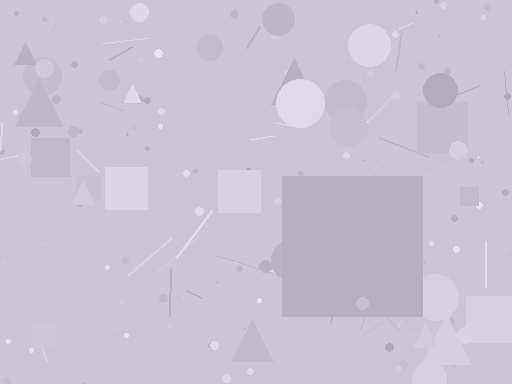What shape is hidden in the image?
A square is hidden in the image.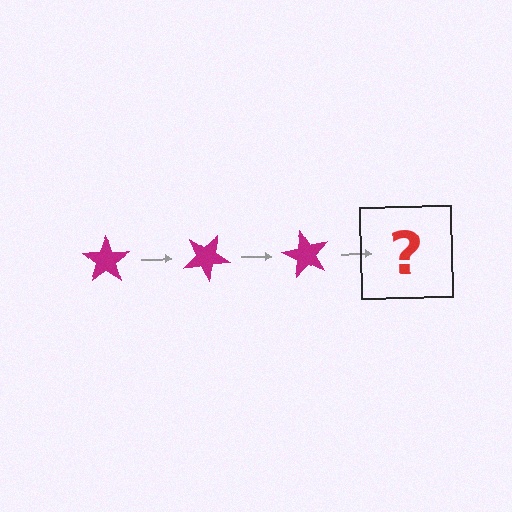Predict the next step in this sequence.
The next step is a magenta star rotated 90 degrees.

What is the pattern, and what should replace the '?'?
The pattern is that the star rotates 30 degrees each step. The '?' should be a magenta star rotated 90 degrees.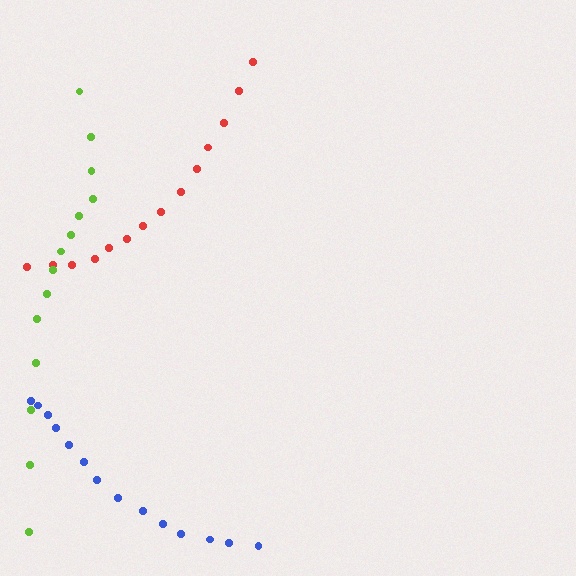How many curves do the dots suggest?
There are 3 distinct paths.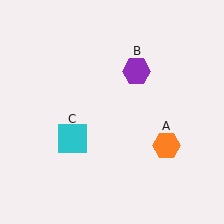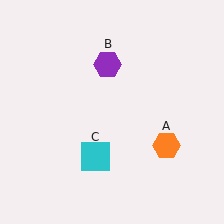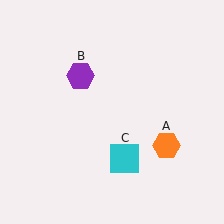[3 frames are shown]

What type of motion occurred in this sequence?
The purple hexagon (object B), cyan square (object C) rotated counterclockwise around the center of the scene.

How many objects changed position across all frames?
2 objects changed position: purple hexagon (object B), cyan square (object C).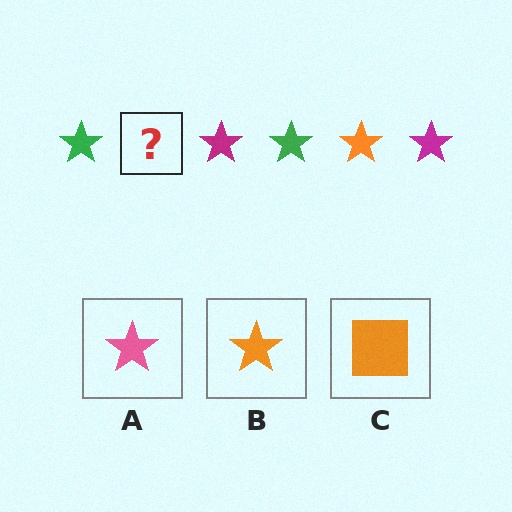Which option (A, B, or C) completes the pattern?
B.